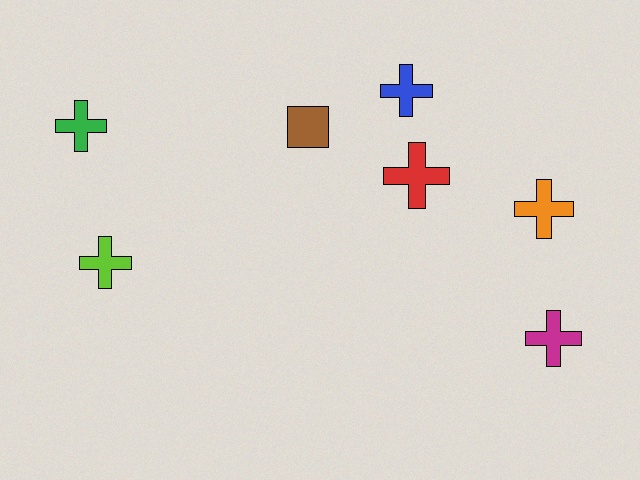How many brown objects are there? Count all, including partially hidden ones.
There is 1 brown object.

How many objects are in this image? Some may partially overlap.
There are 7 objects.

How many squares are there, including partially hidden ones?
There is 1 square.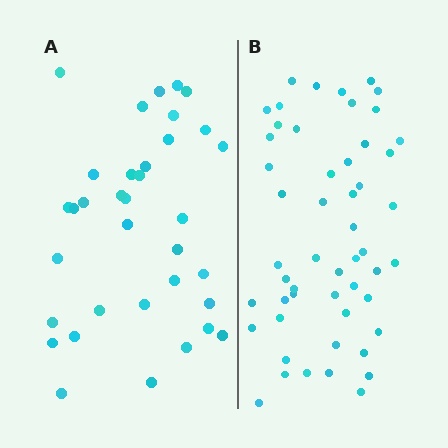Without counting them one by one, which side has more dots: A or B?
Region B (the right region) has more dots.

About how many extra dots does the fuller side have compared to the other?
Region B has approximately 15 more dots than region A.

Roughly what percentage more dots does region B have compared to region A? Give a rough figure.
About 50% more.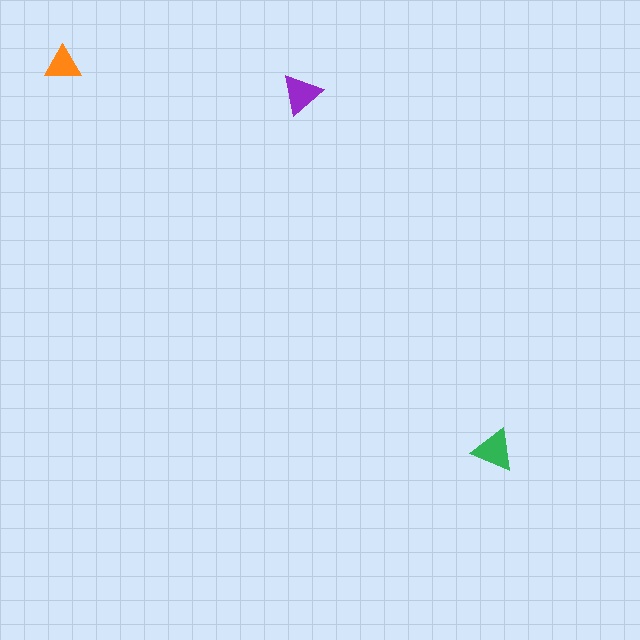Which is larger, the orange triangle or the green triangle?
The green one.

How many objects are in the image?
There are 3 objects in the image.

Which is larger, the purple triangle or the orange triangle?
The purple one.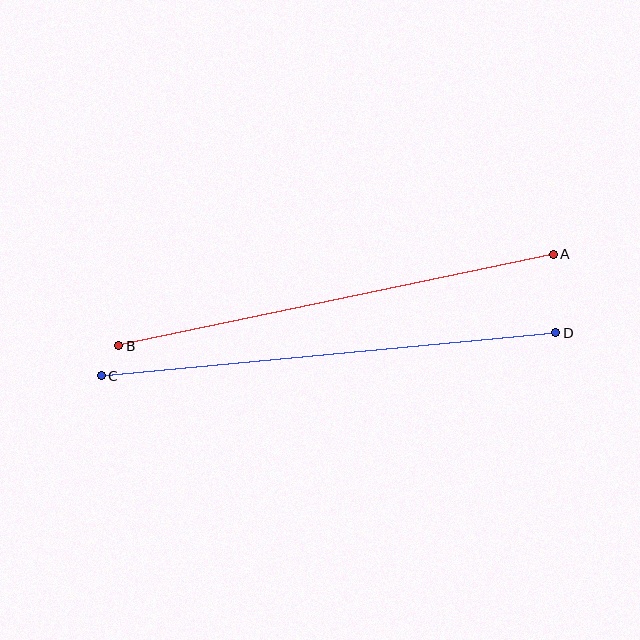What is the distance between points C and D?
The distance is approximately 457 pixels.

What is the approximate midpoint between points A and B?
The midpoint is at approximately (336, 300) pixels.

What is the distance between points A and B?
The distance is approximately 444 pixels.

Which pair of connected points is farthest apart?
Points C and D are farthest apart.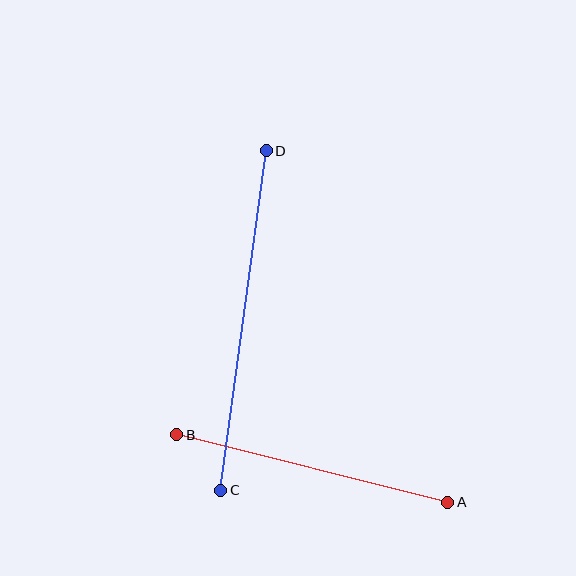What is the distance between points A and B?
The distance is approximately 279 pixels.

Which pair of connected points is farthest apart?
Points C and D are farthest apart.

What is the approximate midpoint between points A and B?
The midpoint is at approximately (312, 468) pixels.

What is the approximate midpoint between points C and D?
The midpoint is at approximately (243, 320) pixels.